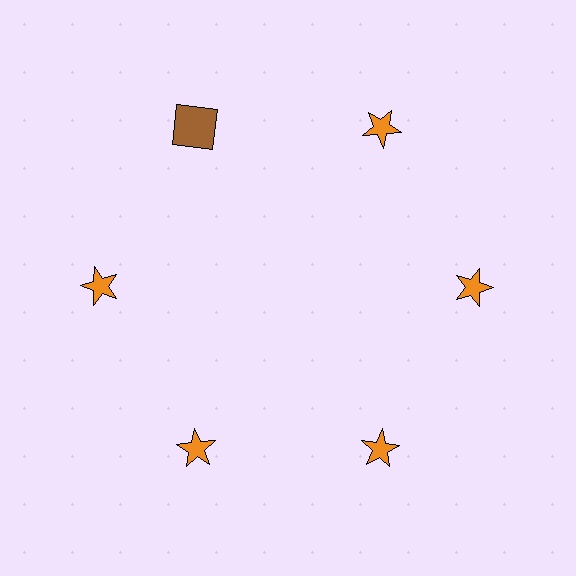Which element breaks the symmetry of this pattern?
The brown square at roughly the 11 o'clock position breaks the symmetry. All other shapes are orange stars.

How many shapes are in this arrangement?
There are 6 shapes arranged in a ring pattern.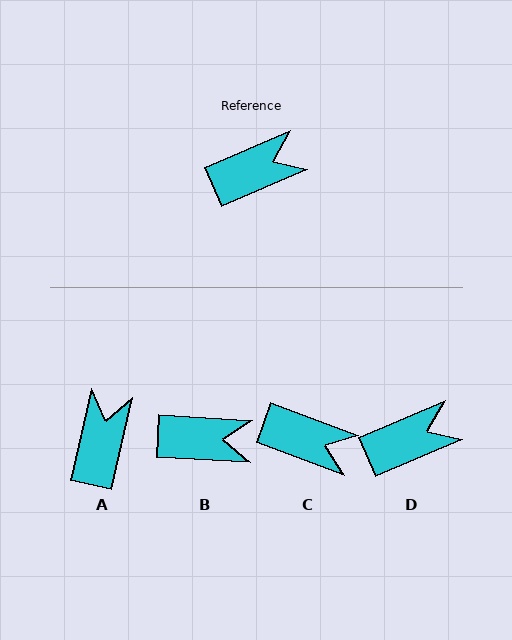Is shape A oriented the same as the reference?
No, it is off by about 54 degrees.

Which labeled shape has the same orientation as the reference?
D.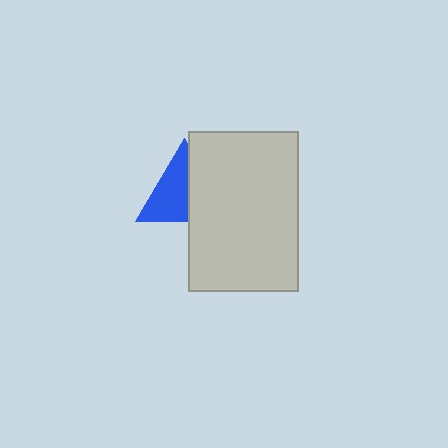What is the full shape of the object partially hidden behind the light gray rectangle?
The partially hidden object is a blue triangle.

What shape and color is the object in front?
The object in front is a light gray rectangle.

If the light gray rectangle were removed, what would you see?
You would see the complete blue triangle.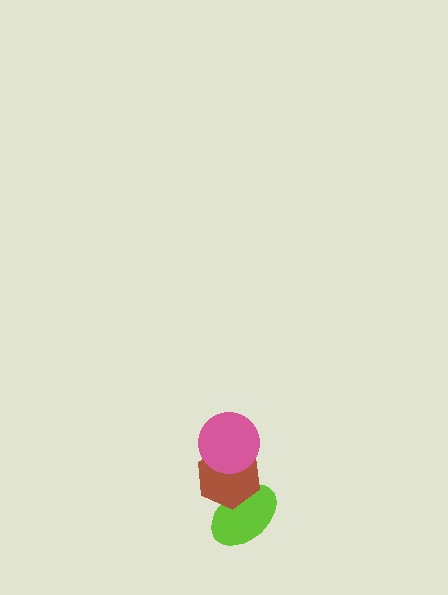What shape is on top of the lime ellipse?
The brown hexagon is on top of the lime ellipse.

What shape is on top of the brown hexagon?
The pink circle is on top of the brown hexagon.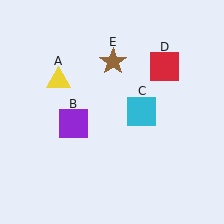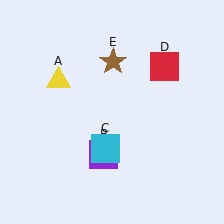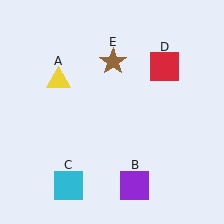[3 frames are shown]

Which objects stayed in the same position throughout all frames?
Yellow triangle (object A) and red square (object D) and brown star (object E) remained stationary.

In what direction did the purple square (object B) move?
The purple square (object B) moved down and to the right.